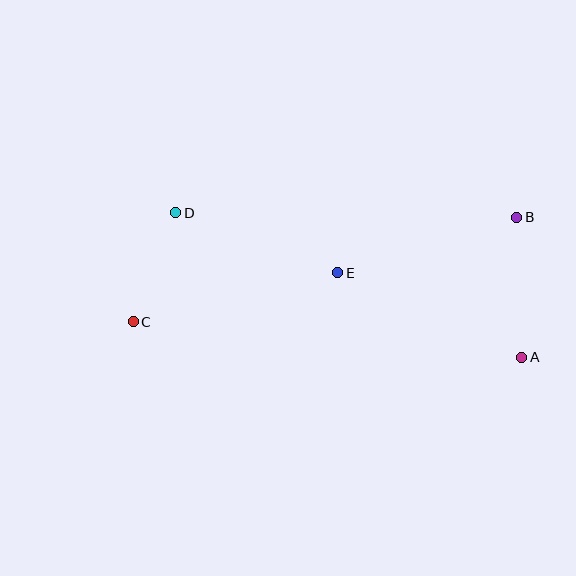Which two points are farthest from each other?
Points B and C are farthest from each other.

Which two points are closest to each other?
Points C and D are closest to each other.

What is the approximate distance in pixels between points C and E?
The distance between C and E is approximately 210 pixels.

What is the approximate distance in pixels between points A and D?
The distance between A and D is approximately 376 pixels.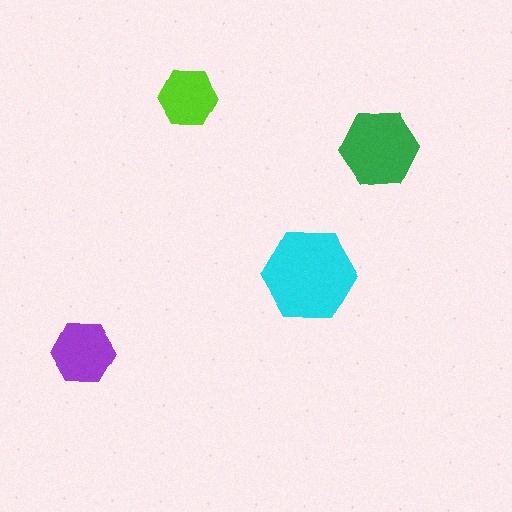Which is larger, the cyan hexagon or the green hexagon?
The cyan one.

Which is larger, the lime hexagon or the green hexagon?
The green one.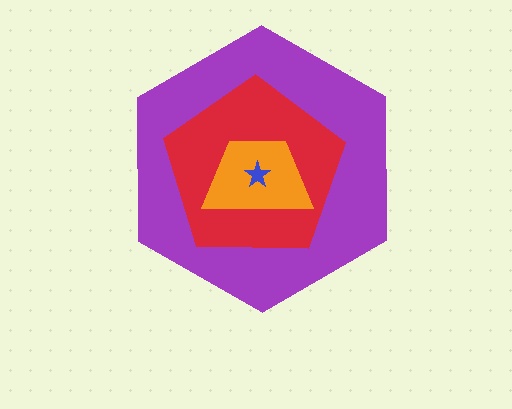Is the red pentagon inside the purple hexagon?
Yes.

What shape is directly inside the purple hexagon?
The red pentagon.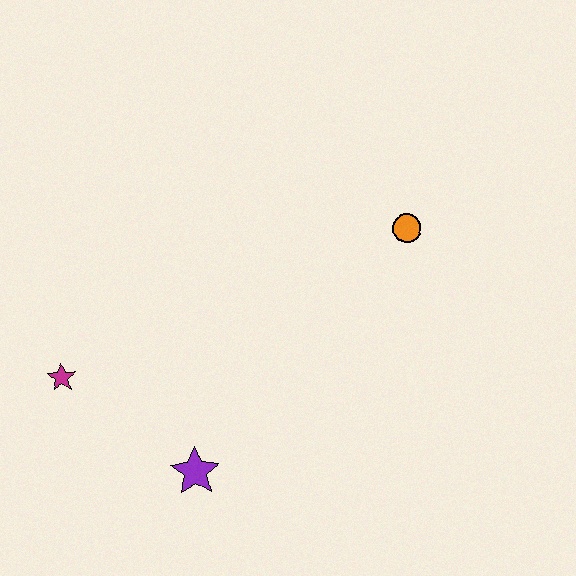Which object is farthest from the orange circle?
The magenta star is farthest from the orange circle.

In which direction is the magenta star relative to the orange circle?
The magenta star is to the left of the orange circle.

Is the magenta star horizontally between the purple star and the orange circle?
No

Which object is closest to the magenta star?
The purple star is closest to the magenta star.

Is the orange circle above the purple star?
Yes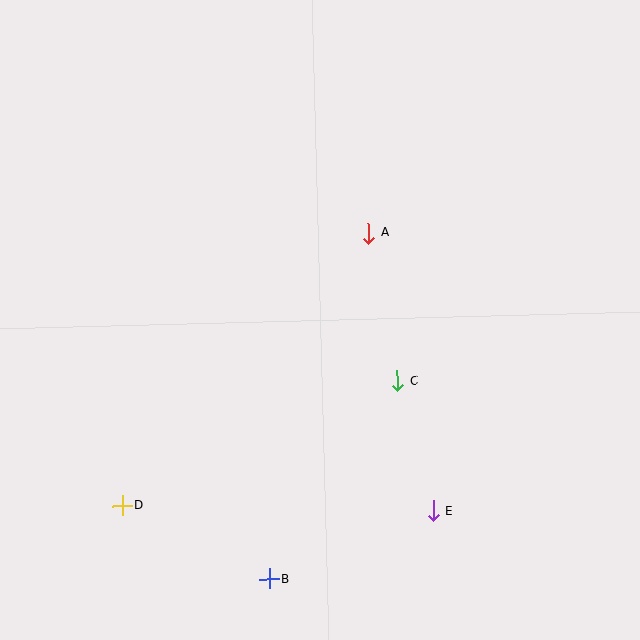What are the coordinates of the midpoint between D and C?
The midpoint between D and C is at (260, 443).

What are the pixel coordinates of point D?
Point D is at (122, 505).